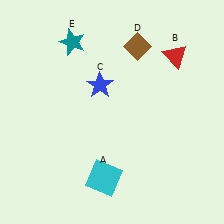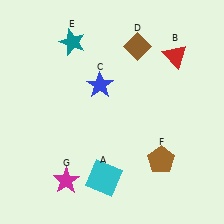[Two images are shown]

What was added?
A brown pentagon (F), a magenta star (G) were added in Image 2.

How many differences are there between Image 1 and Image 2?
There are 2 differences between the two images.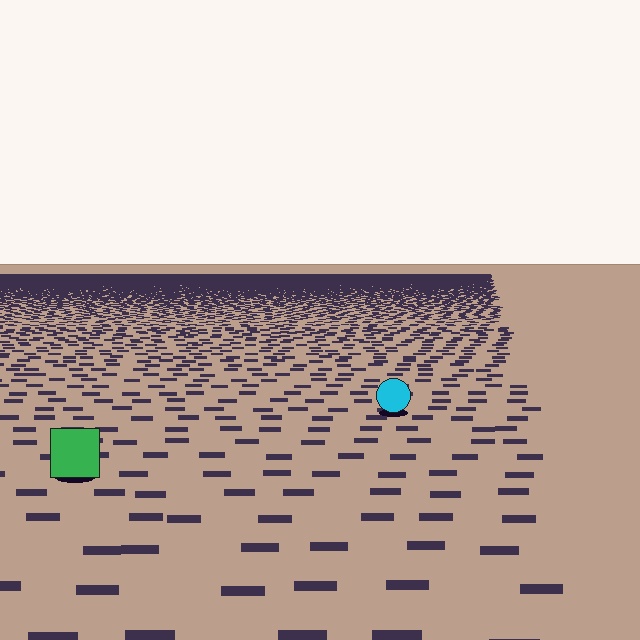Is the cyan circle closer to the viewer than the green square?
No. The green square is closer — you can tell from the texture gradient: the ground texture is coarser near it.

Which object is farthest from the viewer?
The cyan circle is farthest from the viewer. It appears smaller and the ground texture around it is denser.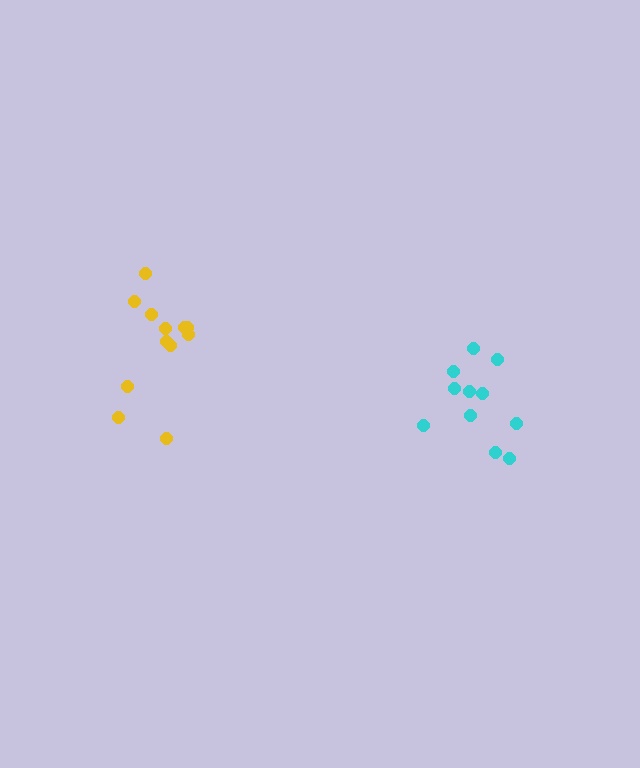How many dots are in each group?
Group 1: 12 dots, Group 2: 11 dots (23 total).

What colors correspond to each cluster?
The clusters are colored: yellow, cyan.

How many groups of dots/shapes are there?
There are 2 groups.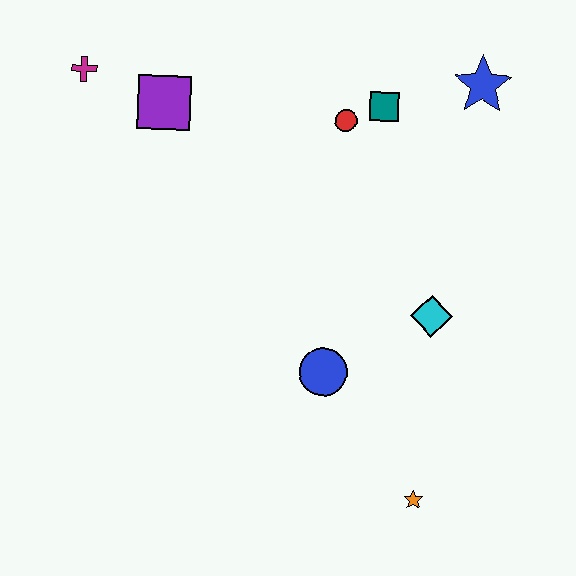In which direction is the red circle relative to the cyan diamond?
The red circle is above the cyan diamond.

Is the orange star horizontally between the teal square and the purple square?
No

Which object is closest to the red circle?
The teal square is closest to the red circle.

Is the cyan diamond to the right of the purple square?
Yes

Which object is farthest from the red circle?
The orange star is farthest from the red circle.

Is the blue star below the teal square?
No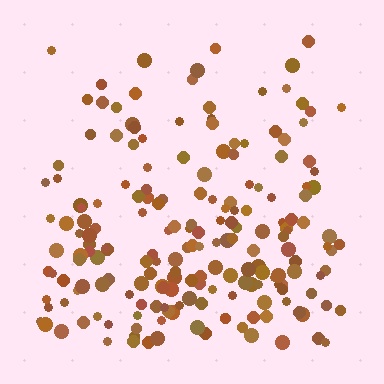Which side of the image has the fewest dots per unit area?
The top.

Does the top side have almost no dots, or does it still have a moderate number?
Still a moderate number, just noticeably fewer than the bottom.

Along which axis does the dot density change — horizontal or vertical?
Vertical.